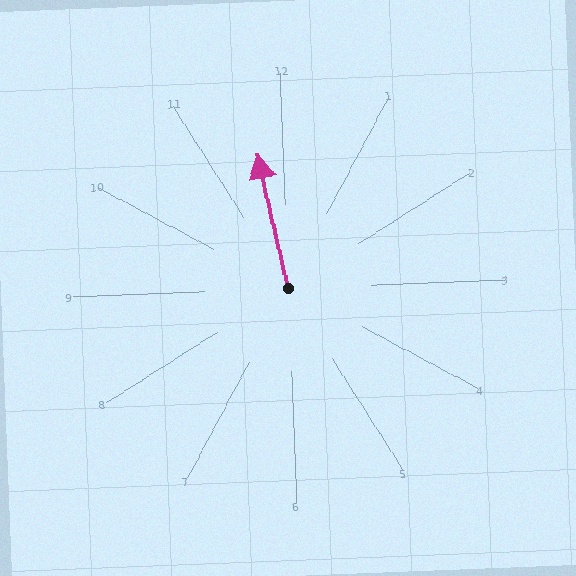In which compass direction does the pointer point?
North.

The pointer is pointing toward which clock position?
Roughly 12 o'clock.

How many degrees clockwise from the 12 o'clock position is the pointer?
Approximately 349 degrees.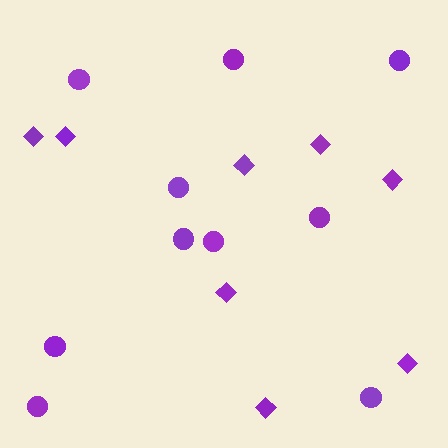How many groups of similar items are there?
There are 2 groups: one group of diamonds (8) and one group of circles (10).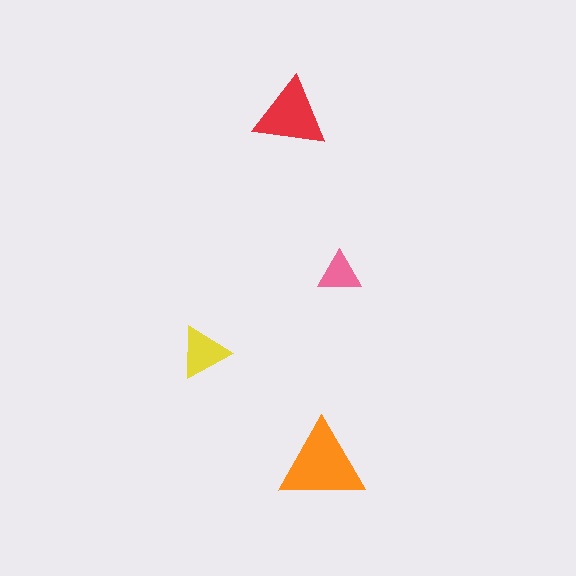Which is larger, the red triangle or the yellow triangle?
The red one.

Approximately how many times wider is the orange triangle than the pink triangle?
About 2 times wider.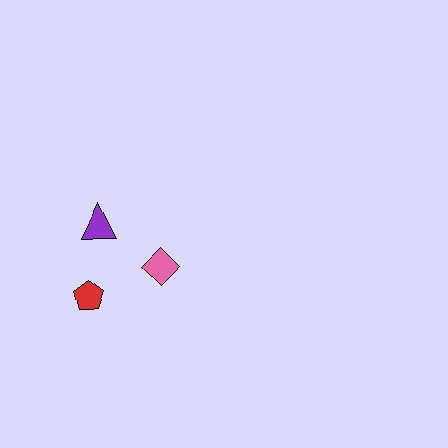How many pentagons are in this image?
There is 1 pentagon.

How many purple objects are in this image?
There is 1 purple object.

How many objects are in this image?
There are 3 objects.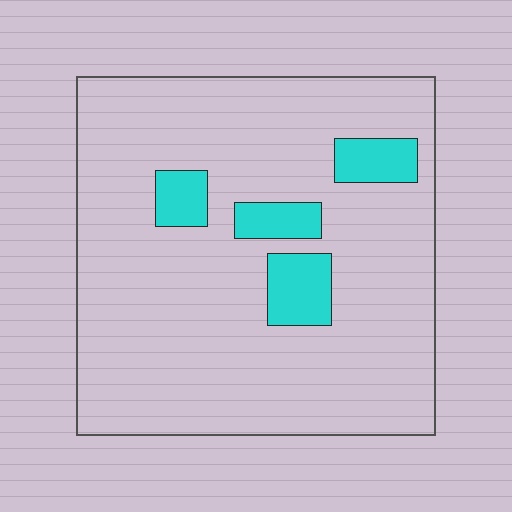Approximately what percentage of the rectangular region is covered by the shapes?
Approximately 10%.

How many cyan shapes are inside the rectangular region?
4.